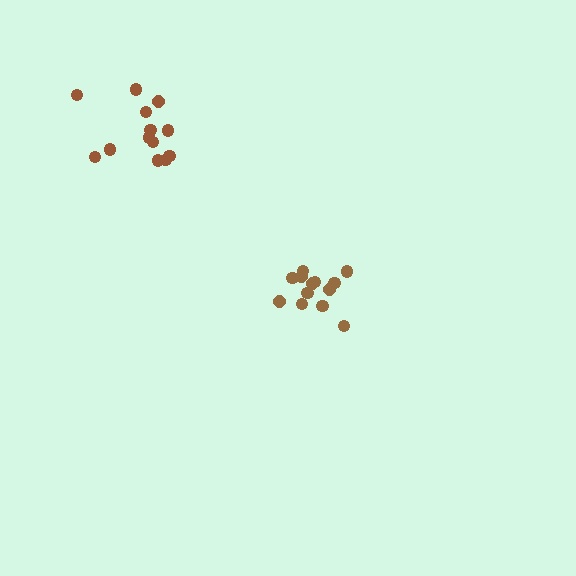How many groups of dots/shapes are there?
There are 2 groups.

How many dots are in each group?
Group 1: 13 dots, Group 2: 13 dots (26 total).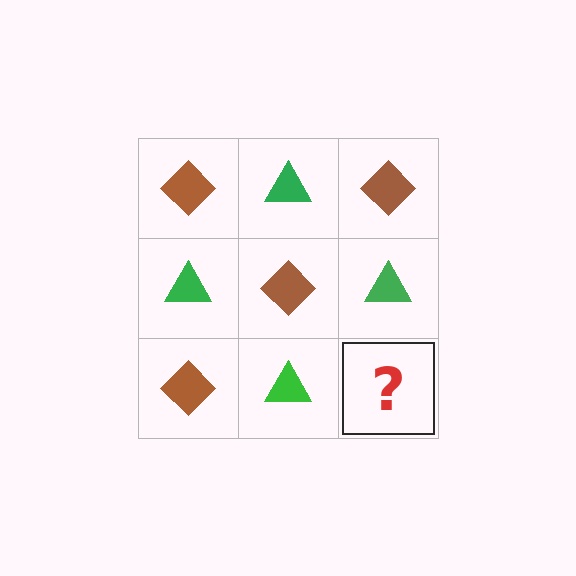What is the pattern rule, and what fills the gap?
The rule is that it alternates brown diamond and green triangle in a checkerboard pattern. The gap should be filled with a brown diamond.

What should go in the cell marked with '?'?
The missing cell should contain a brown diamond.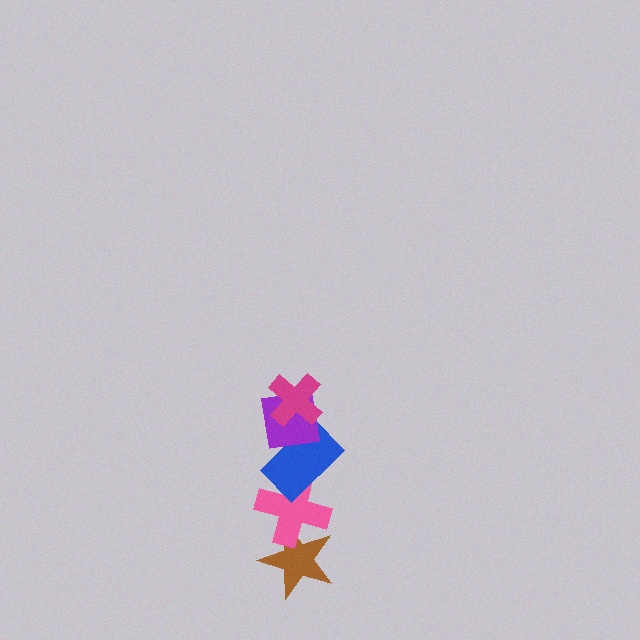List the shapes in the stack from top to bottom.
From top to bottom: the magenta cross, the purple square, the blue rectangle, the pink cross, the brown star.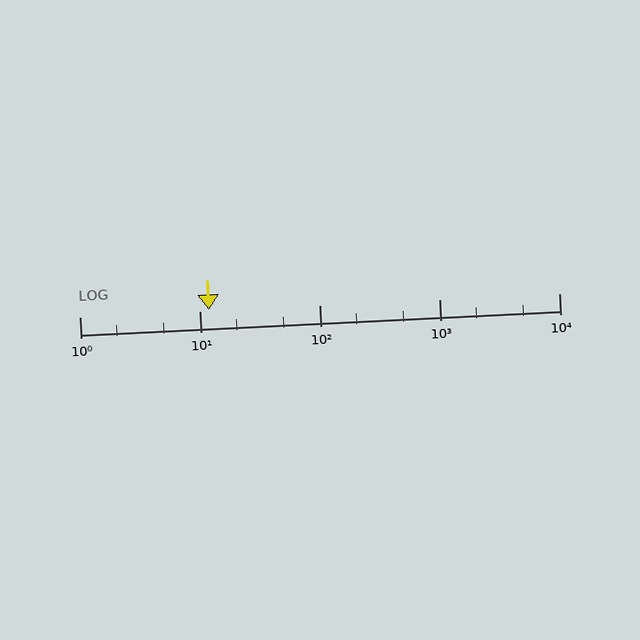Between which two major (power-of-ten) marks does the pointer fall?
The pointer is between 10 and 100.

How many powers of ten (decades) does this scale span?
The scale spans 4 decades, from 1 to 10000.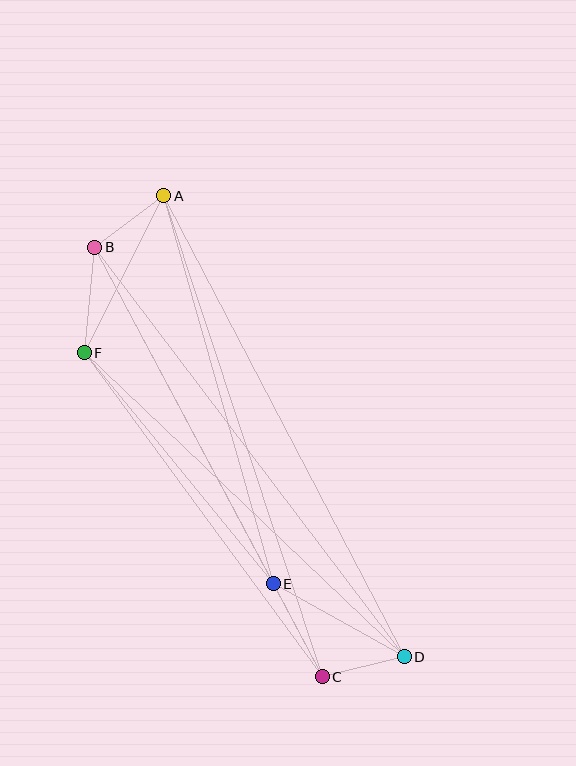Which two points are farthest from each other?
Points A and D are farthest from each other.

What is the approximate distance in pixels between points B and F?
The distance between B and F is approximately 106 pixels.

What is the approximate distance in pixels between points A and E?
The distance between A and E is approximately 403 pixels.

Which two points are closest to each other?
Points C and D are closest to each other.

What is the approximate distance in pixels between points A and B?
The distance between A and B is approximately 86 pixels.